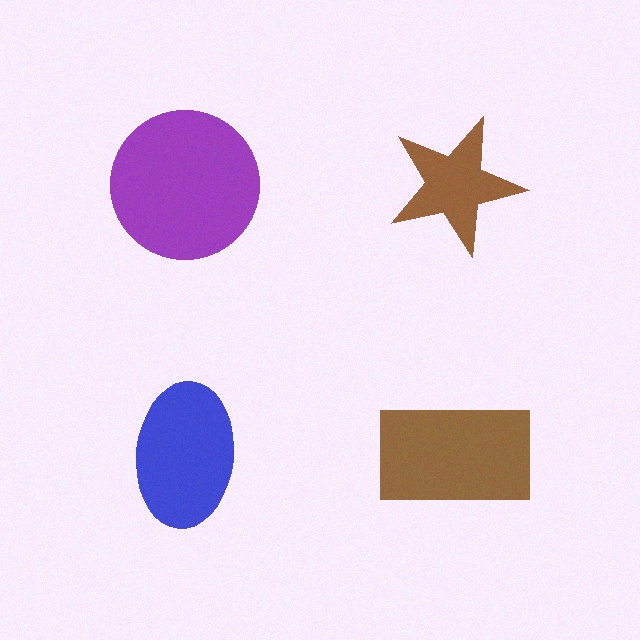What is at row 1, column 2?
A brown star.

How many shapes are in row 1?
2 shapes.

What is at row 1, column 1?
A purple circle.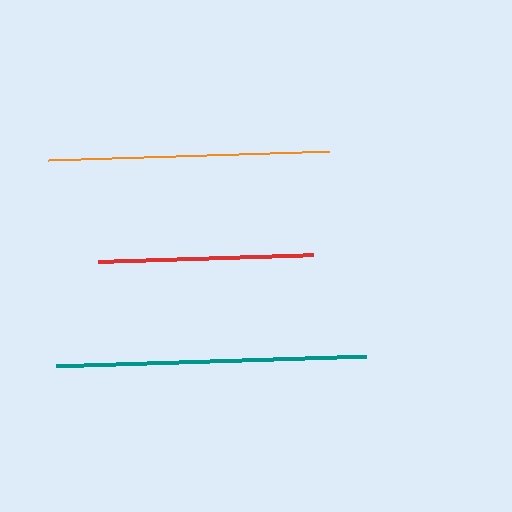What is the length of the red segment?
The red segment is approximately 215 pixels long.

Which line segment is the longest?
The teal line is the longest at approximately 310 pixels.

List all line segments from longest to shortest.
From longest to shortest: teal, orange, red.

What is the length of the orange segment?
The orange segment is approximately 281 pixels long.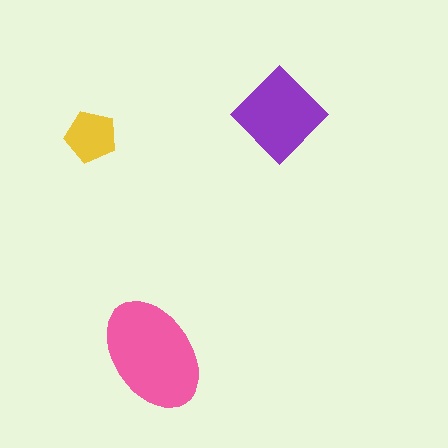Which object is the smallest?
The yellow pentagon.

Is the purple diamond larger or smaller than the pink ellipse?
Smaller.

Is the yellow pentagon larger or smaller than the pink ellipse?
Smaller.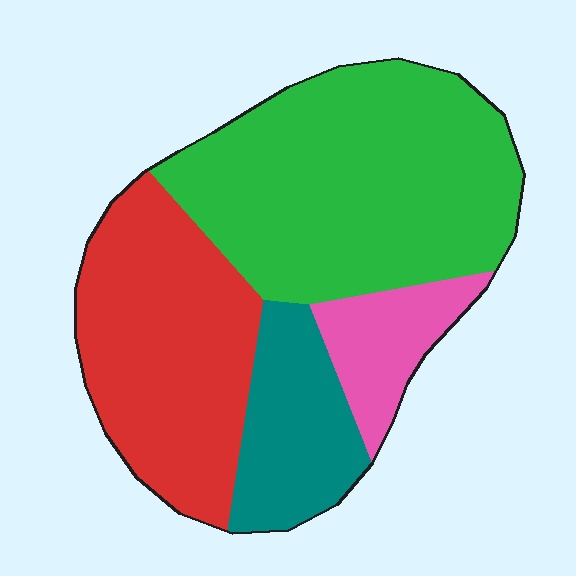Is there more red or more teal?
Red.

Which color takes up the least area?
Pink, at roughly 10%.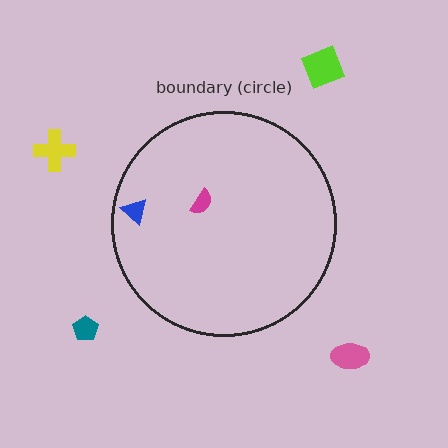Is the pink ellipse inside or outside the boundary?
Outside.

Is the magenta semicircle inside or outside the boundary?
Inside.